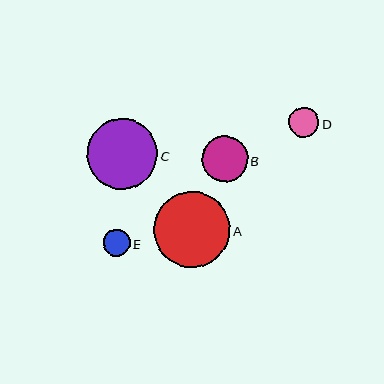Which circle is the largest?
Circle A is the largest with a size of approximately 76 pixels.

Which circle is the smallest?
Circle E is the smallest with a size of approximately 27 pixels.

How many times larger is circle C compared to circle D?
Circle C is approximately 2.3 times the size of circle D.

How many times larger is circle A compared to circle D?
Circle A is approximately 2.5 times the size of circle D.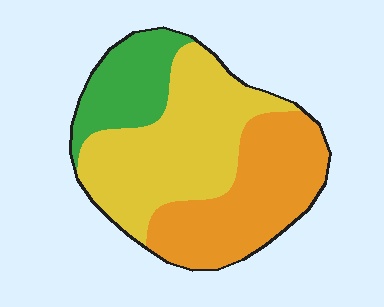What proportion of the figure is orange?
Orange takes up about three eighths (3/8) of the figure.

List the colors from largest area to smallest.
From largest to smallest: yellow, orange, green.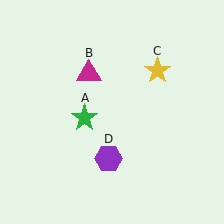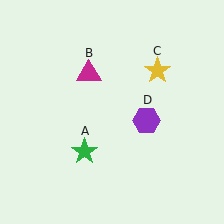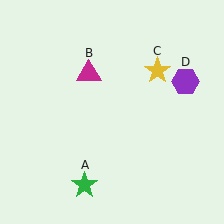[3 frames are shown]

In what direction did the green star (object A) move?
The green star (object A) moved down.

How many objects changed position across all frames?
2 objects changed position: green star (object A), purple hexagon (object D).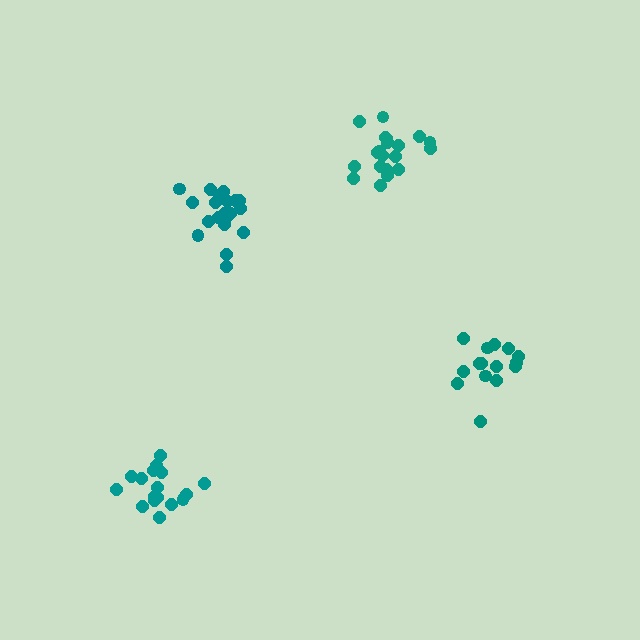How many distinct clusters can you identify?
There are 4 distinct clusters.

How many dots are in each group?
Group 1: 21 dots, Group 2: 15 dots, Group 3: 17 dots, Group 4: 20 dots (73 total).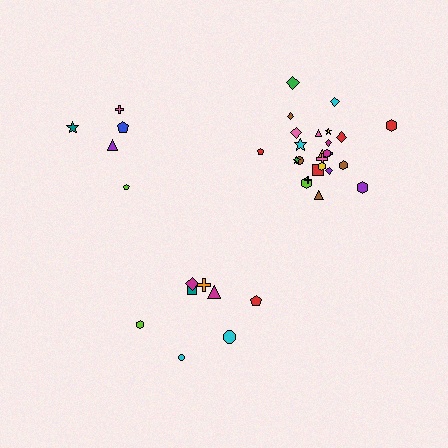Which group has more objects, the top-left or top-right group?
The top-right group.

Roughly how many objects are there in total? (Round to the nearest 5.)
Roughly 40 objects in total.